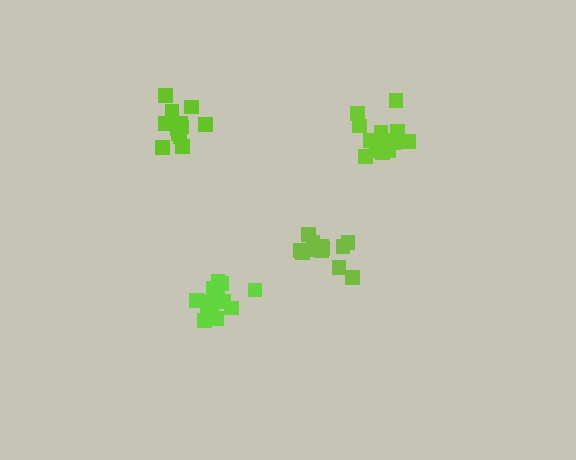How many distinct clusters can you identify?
There are 4 distinct clusters.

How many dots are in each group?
Group 1: 17 dots, Group 2: 13 dots, Group 3: 17 dots, Group 4: 12 dots (59 total).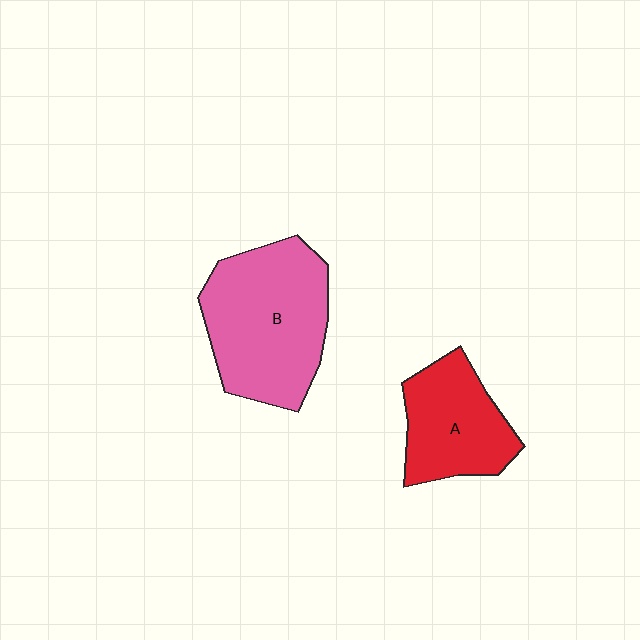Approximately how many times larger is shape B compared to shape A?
Approximately 1.5 times.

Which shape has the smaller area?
Shape A (red).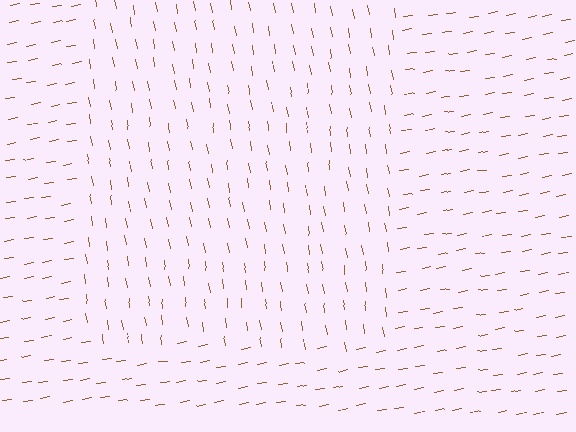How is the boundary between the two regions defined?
The boundary is defined purely by a change in line orientation (approximately 90 degrees difference). All lines are the same color and thickness.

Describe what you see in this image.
The image is filled with small brown line segments. A rectangle region in the image has lines oriented differently from the surrounding lines, creating a visible texture boundary.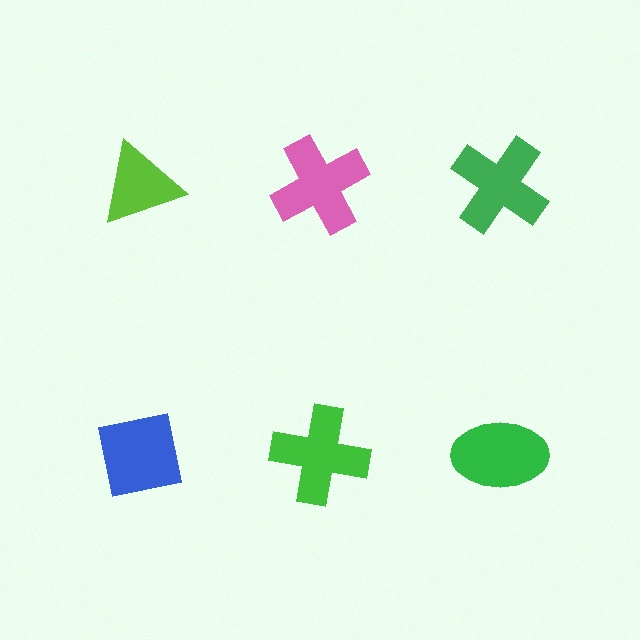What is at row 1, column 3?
A green cross.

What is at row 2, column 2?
A green cross.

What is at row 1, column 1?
A lime triangle.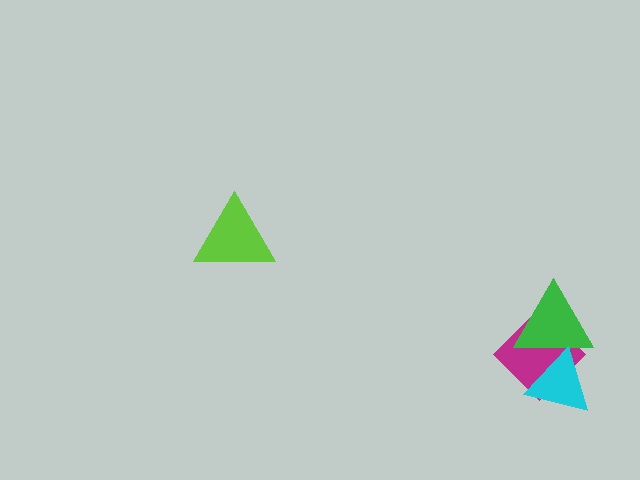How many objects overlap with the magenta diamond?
2 objects overlap with the magenta diamond.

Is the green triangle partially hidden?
Yes, it is partially covered by another shape.